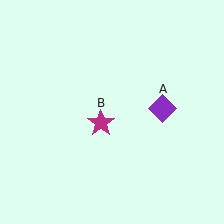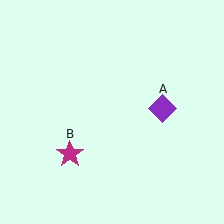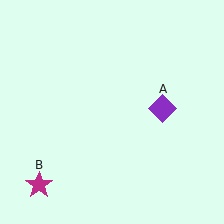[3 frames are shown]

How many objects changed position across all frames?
1 object changed position: magenta star (object B).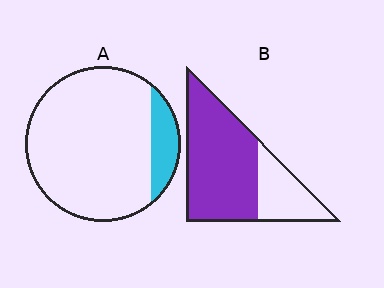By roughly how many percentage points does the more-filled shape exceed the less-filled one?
By roughly 60 percentage points (B over A).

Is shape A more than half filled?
No.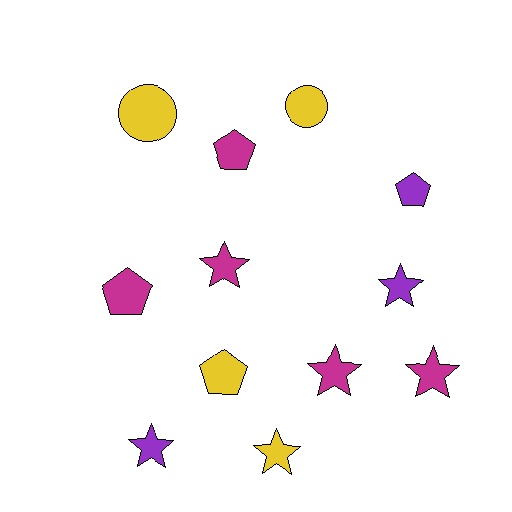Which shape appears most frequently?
Star, with 6 objects.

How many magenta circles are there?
There are no magenta circles.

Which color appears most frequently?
Magenta, with 5 objects.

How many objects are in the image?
There are 12 objects.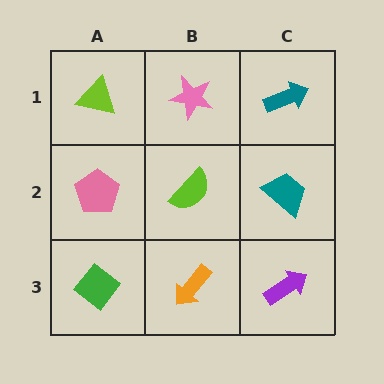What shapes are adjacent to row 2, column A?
A lime triangle (row 1, column A), a green diamond (row 3, column A), a lime semicircle (row 2, column B).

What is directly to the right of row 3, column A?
An orange arrow.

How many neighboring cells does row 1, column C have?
2.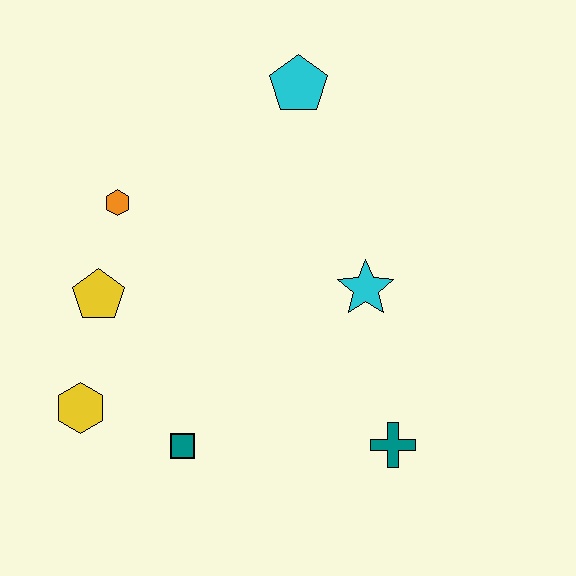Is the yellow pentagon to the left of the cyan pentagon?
Yes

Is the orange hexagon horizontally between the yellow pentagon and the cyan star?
Yes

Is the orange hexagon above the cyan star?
Yes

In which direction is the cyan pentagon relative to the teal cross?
The cyan pentagon is above the teal cross.